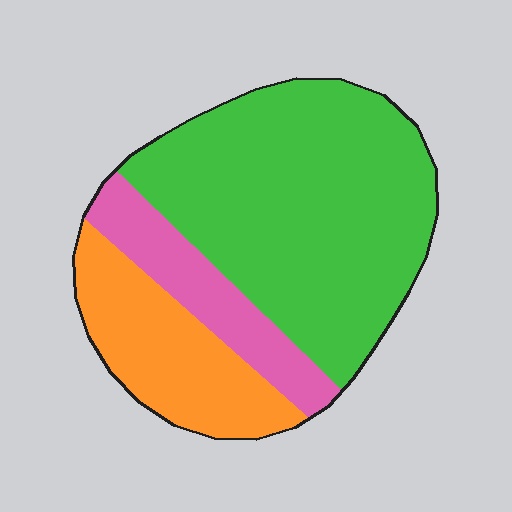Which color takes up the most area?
Green, at roughly 60%.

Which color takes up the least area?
Pink, at roughly 15%.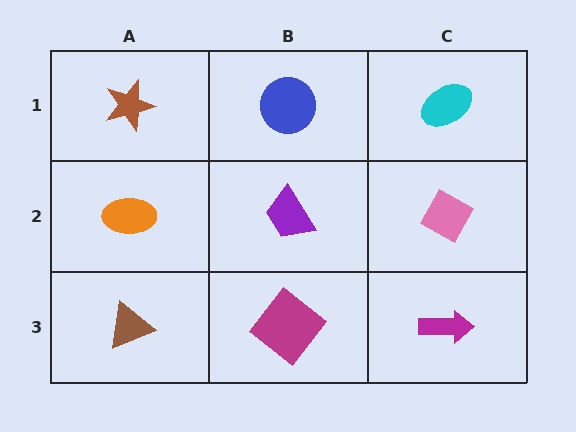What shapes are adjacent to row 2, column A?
A brown star (row 1, column A), a brown triangle (row 3, column A), a purple trapezoid (row 2, column B).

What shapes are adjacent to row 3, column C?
A pink diamond (row 2, column C), a magenta diamond (row 3, column B).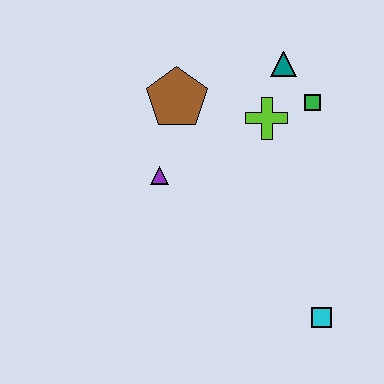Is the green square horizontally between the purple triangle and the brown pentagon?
No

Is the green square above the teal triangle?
No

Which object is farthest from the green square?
The cyan square is farthest from the green square.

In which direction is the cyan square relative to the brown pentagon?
The cyan square is below the brown pentagon.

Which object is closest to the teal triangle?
The green square is closest to the teal triangle.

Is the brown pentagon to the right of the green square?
No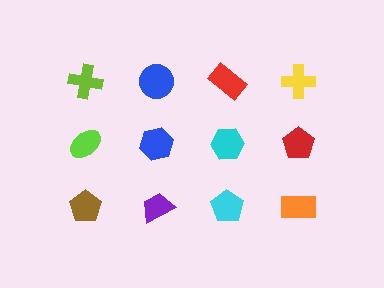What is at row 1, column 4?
A yellow cross.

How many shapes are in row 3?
4 shapes.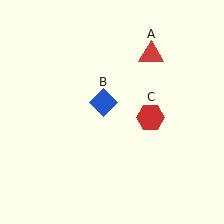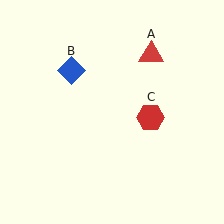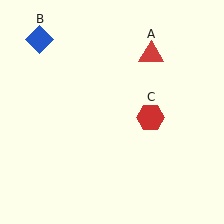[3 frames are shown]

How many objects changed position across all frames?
1 object changed position: blue diamond (object B).